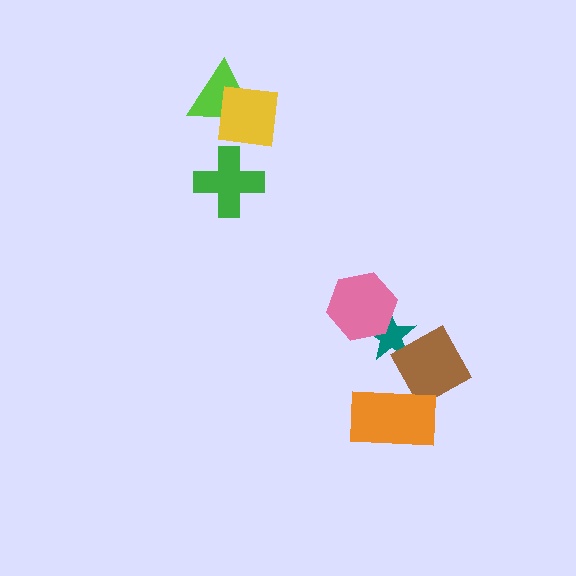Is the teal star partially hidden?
Yes, it is partially covered by another shape.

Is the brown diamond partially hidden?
Yes, it is partially covered by another shape.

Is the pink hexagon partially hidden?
No, no other shape covers it.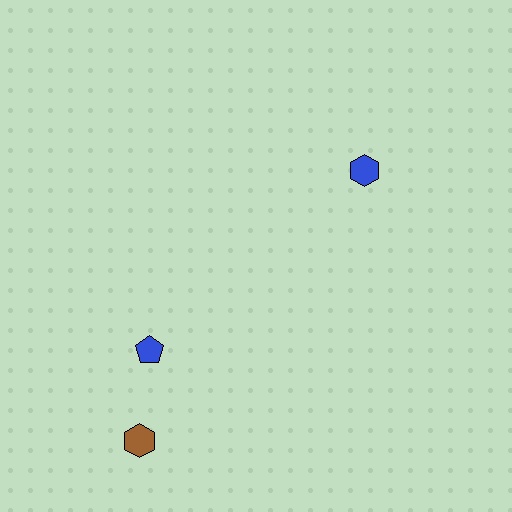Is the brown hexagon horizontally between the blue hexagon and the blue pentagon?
No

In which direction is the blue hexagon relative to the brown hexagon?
The blue hexagon is above the brown hexagon.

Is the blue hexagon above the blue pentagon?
Yes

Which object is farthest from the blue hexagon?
The brown hexagon is farthest from the blue hexagon.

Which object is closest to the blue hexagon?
The blue pentagon is closest to the blue hexagon.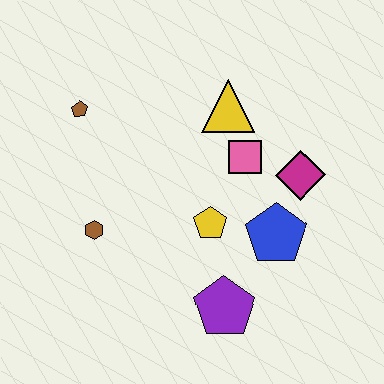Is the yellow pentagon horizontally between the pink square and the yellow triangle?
No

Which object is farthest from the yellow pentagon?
The brown pentagon is farthest from the yellow pentagon.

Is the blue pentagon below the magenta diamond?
Yes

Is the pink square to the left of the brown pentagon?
No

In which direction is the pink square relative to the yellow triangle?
The pink square is below the yellow triangle.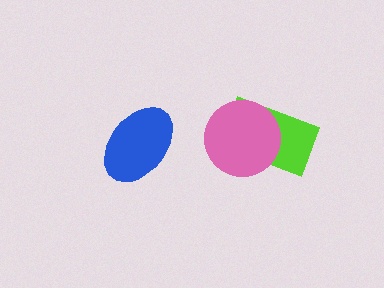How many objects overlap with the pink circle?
1 object overlaps with the pink circle.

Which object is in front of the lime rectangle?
The pink circle is in front of the lime rectangle.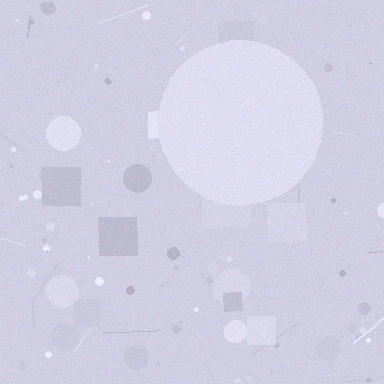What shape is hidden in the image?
A circle is hidden in the image.